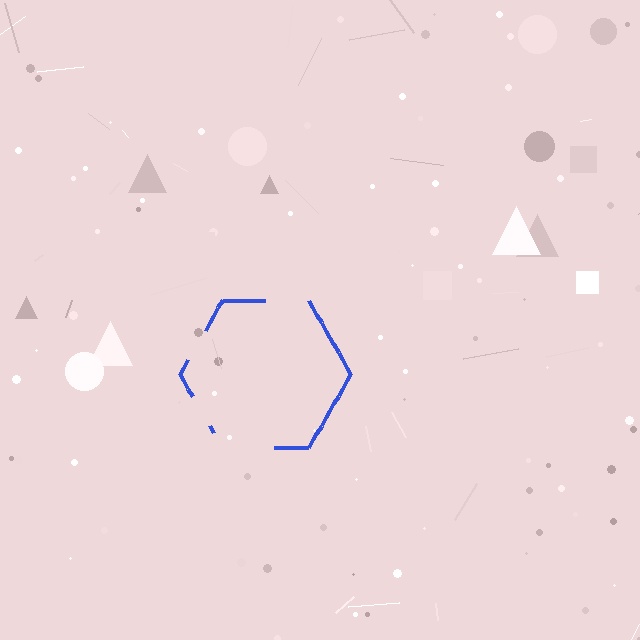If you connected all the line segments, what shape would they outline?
They would outline a hexagon.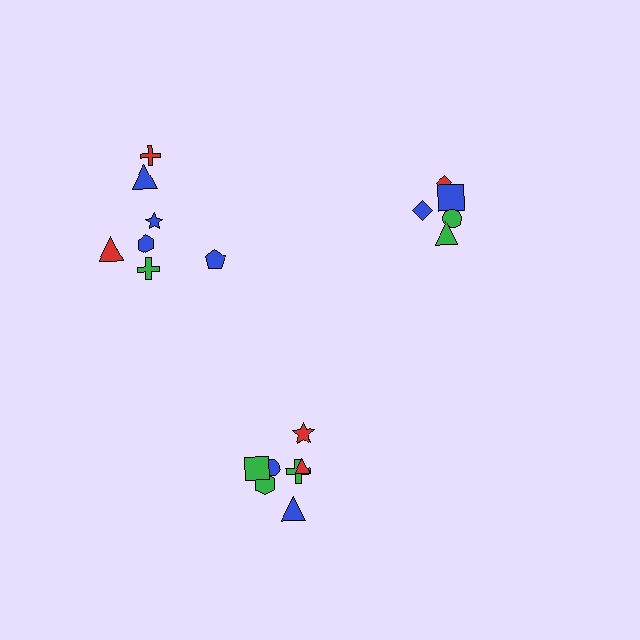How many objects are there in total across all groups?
There are 19 objects.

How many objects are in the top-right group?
There are 5 objects.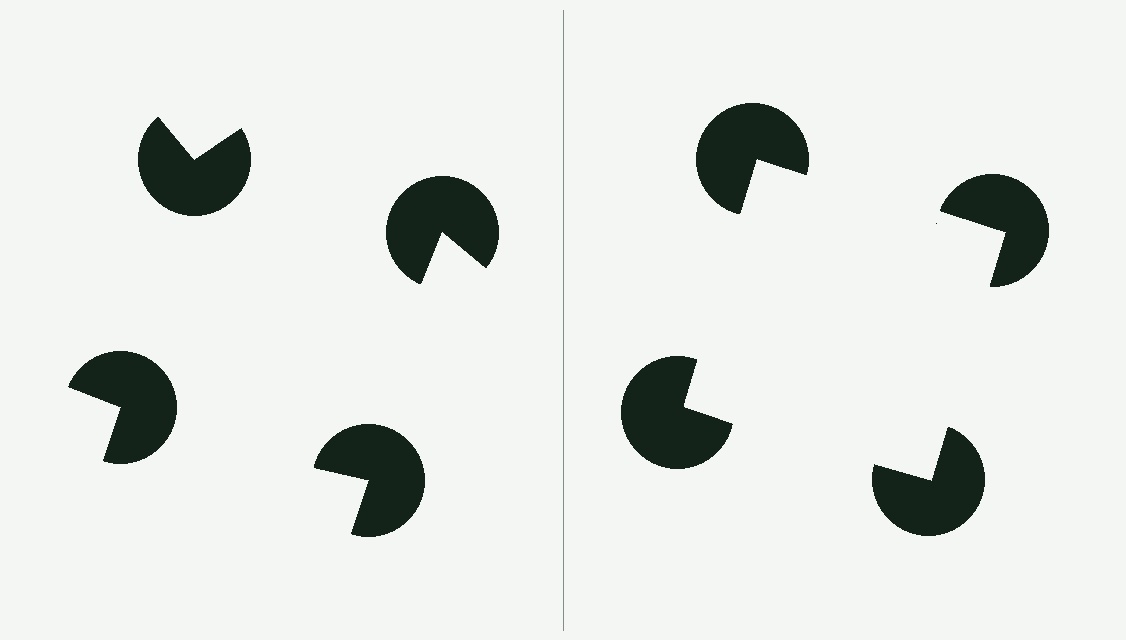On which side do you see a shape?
An illusory square appears on the right side. On the left side the wedge cuts are rotated, so no coherent shape forms.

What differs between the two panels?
The pac-man discs are positioned identically on both sides; only the wedge orientations differ. On the right they align to a square; on the left they are misaligned.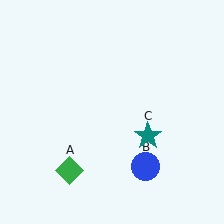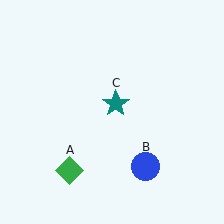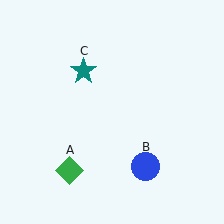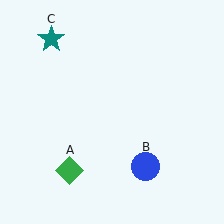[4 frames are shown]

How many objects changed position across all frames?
1 object changed position: teal star (object C).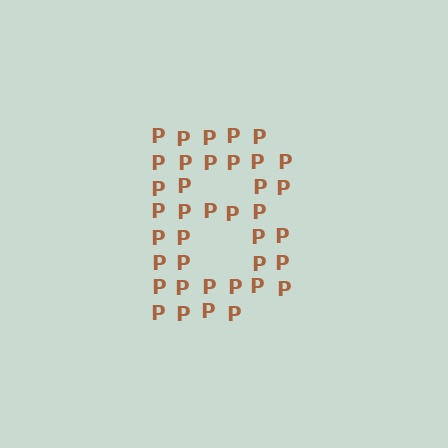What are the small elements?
The small elements are letter P's.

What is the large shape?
The large shape is the letter B.